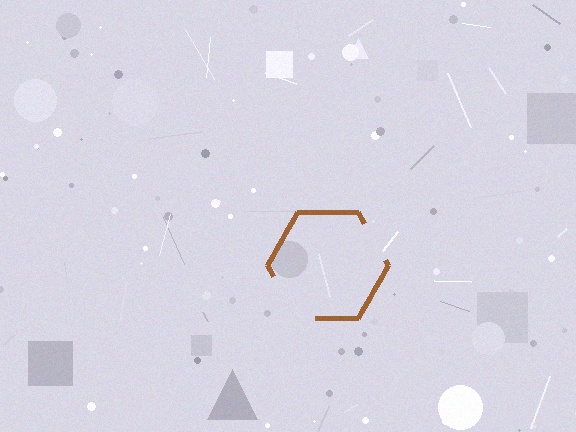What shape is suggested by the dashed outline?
The dashed outline suggests a hexagon.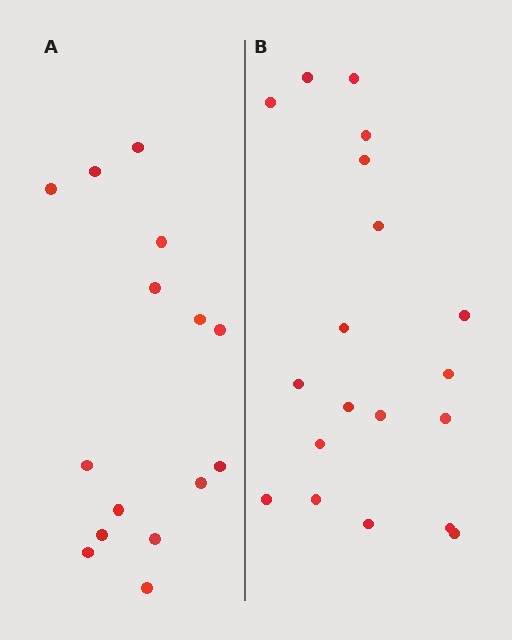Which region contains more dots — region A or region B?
Region B (the right region) has more dots.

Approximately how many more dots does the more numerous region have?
Region B has about 4 more dots than region A.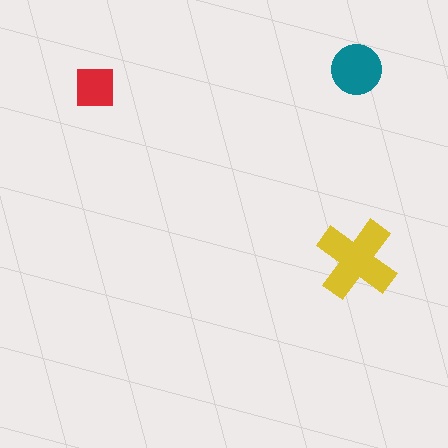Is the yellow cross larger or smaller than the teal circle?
Larger.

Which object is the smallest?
The red square.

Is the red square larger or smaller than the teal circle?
Smaller.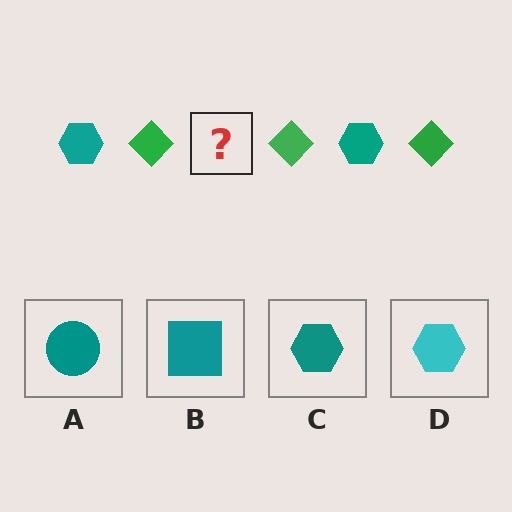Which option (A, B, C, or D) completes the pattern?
C.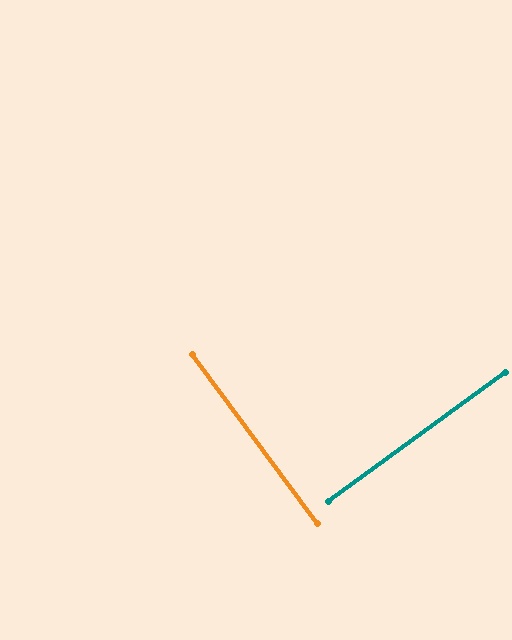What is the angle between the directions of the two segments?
Approximately 90 degrees.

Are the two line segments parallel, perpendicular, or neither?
Perpendicular — they meet at approximately 90°.